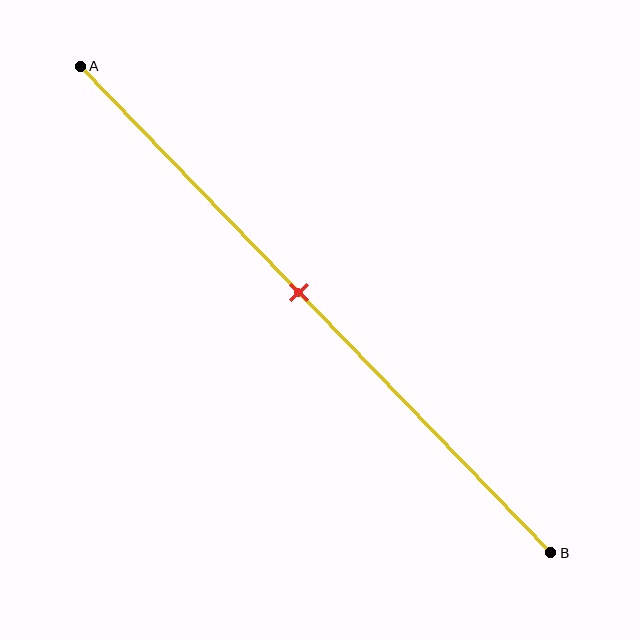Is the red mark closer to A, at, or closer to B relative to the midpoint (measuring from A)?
The red mark is closer to point A than the midpoint of segment AB.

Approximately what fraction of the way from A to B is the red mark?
The red mark is approximately 45% of the way from A to B.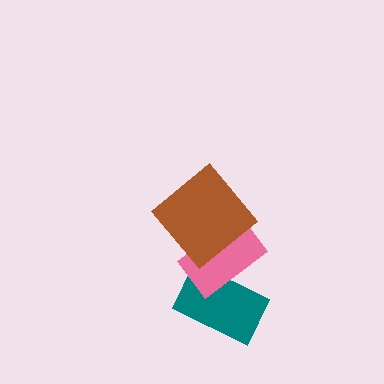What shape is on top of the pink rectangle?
The brown diamond is on top of the pink rectangle.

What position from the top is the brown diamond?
The brown diamond is 1st from the top.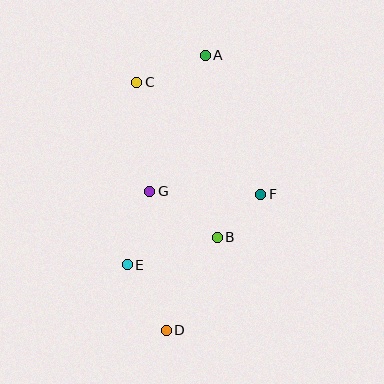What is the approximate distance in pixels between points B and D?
The distance between B and D is approximately 106 pixels.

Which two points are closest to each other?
Points B and F are closest to each other.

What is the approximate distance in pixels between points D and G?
The distance between D and G is approximately 140 pixels.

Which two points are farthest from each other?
Points A and D are farthest from each other.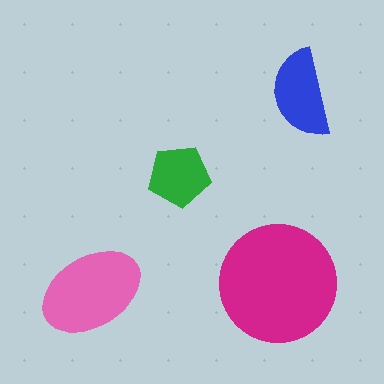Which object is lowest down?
The pink ellipse is bottommost.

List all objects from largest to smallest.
The magenta circle, the pink ellipse, the blue semicircle, the green pentagon.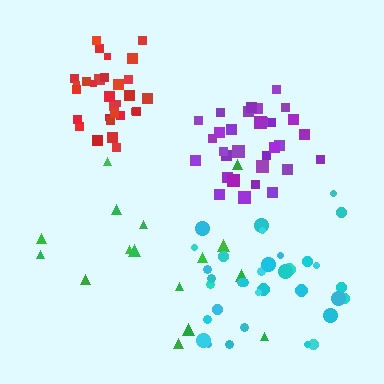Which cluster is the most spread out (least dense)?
Green.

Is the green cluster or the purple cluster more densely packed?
Purple.